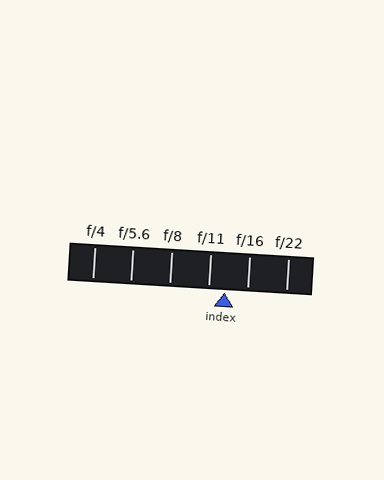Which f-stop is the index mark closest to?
The index mark is closest to f/11.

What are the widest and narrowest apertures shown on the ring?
The widest aperture shown is f/4 and the narrowest is f/22.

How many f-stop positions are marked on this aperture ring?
There are 6 f-stop positions marked.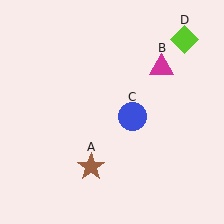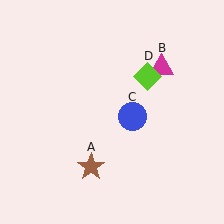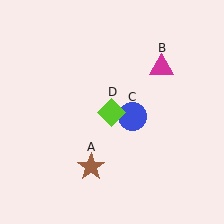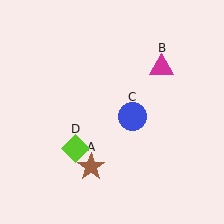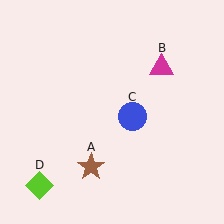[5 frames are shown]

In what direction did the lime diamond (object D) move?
The lime diamond (object D) moved down and to the left.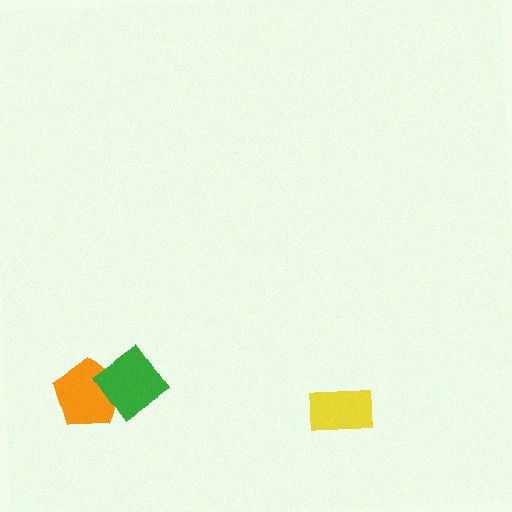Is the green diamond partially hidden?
No, no other shape covers it.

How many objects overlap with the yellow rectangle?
0 objects overlap with the yellow rectangle.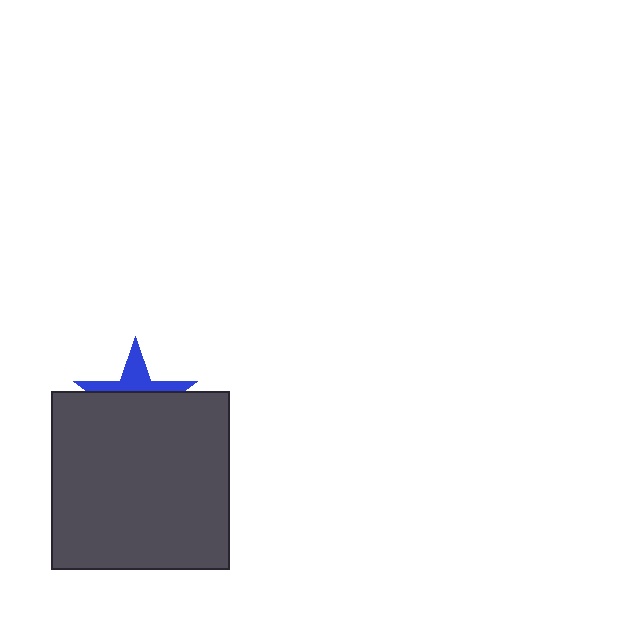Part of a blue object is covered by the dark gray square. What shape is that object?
It is a star.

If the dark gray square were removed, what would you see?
You would see the complete blue star.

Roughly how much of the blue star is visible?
A small part of it is visible (roughly 37%).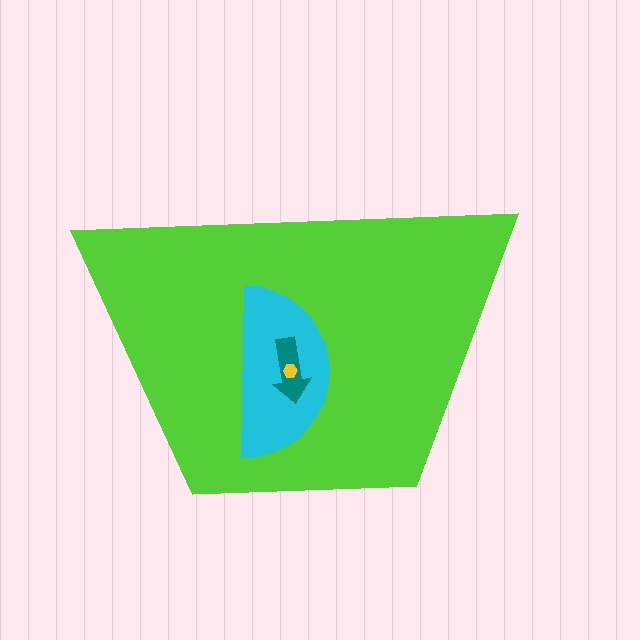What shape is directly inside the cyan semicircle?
The teal arrow.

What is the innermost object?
The yellow hexagon.